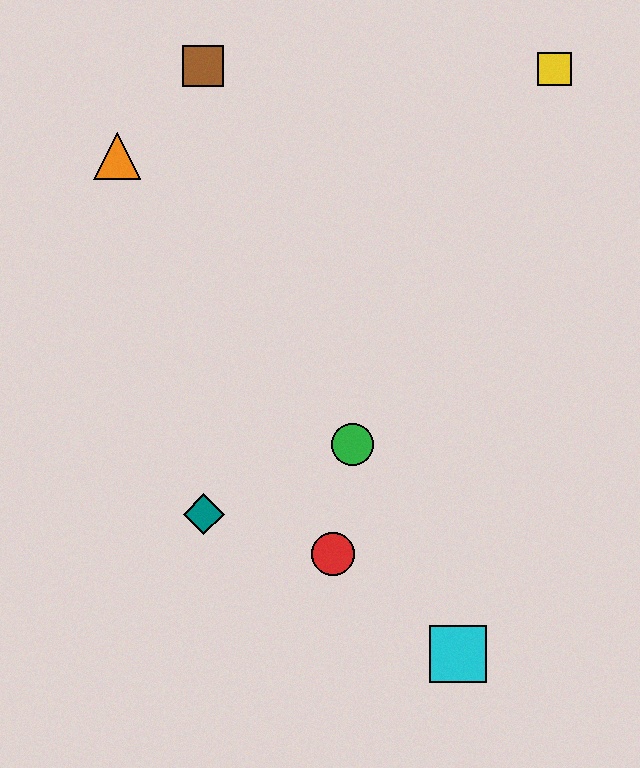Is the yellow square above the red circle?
Yes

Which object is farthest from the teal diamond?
The yellow square is farthest from the teal diamond.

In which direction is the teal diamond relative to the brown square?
The teal diamond is below the brown square.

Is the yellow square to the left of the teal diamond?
No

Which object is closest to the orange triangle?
The brown square is closest to the orange triangle.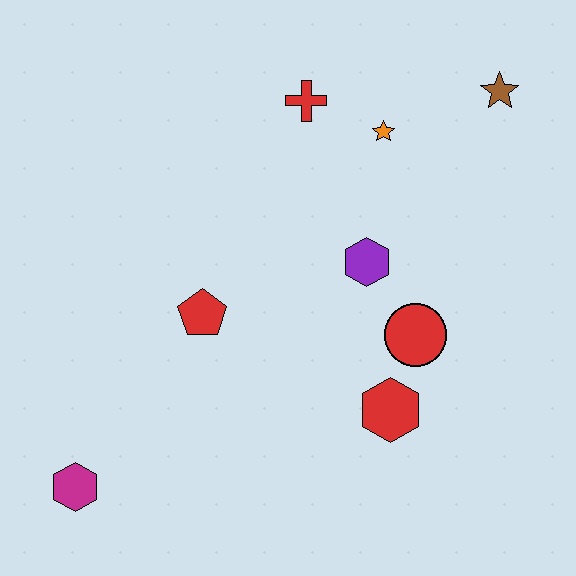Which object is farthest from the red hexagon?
The brown star is farthest from the red hexagon.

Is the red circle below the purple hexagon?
Yes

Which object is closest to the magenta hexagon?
The red pentagon is closest to the magenta hexagon.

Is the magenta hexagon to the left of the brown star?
Yes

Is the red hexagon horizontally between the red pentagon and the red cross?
No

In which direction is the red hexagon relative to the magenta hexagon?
The red hexagon is to the right of the magenta hexagon.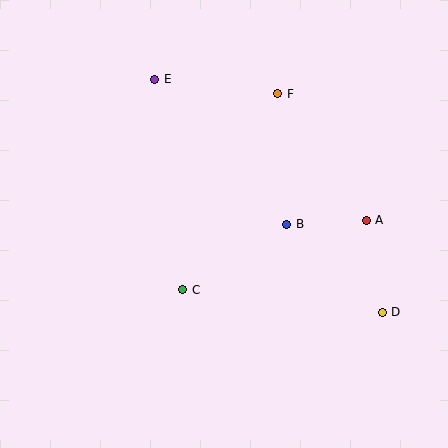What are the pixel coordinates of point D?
Point D is at (382, 312).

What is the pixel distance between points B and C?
The distance between B and C is 123 pixels.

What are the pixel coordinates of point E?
Point E is at (155, 79).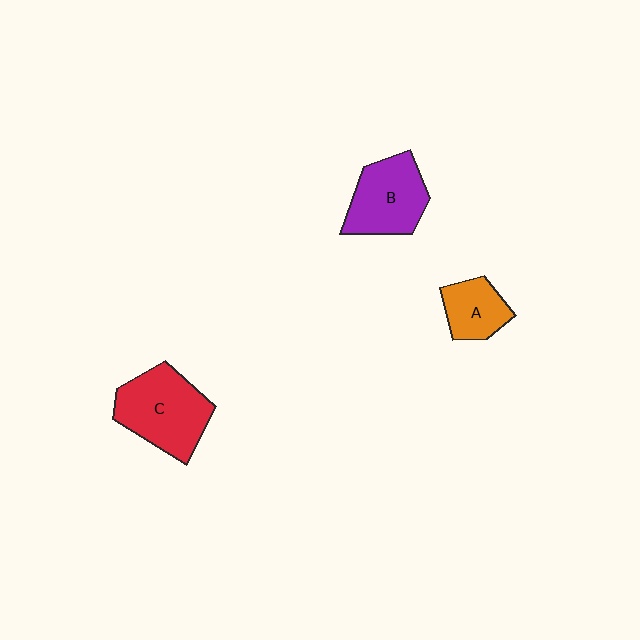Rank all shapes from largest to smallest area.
From largest to smallest: C (red), B (purple), A (orange).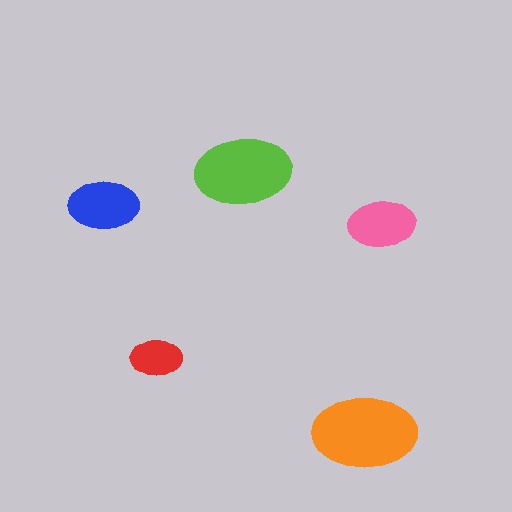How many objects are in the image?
There are 5 objects in the image.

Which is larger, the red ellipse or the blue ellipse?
The blue one.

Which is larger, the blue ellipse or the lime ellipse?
The lime one.